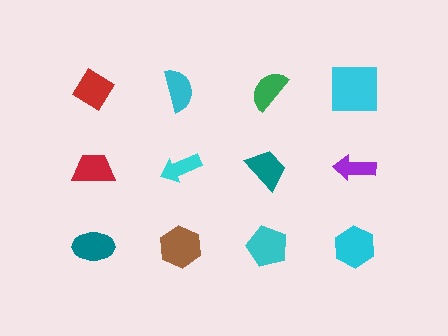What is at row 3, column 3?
A cyan pentagon.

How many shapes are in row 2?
4 shapes.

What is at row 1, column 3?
A green semicircle.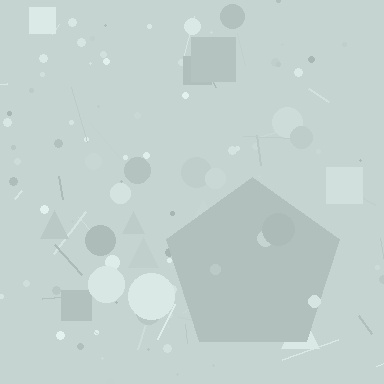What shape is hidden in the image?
A pentagon is hidden in the image.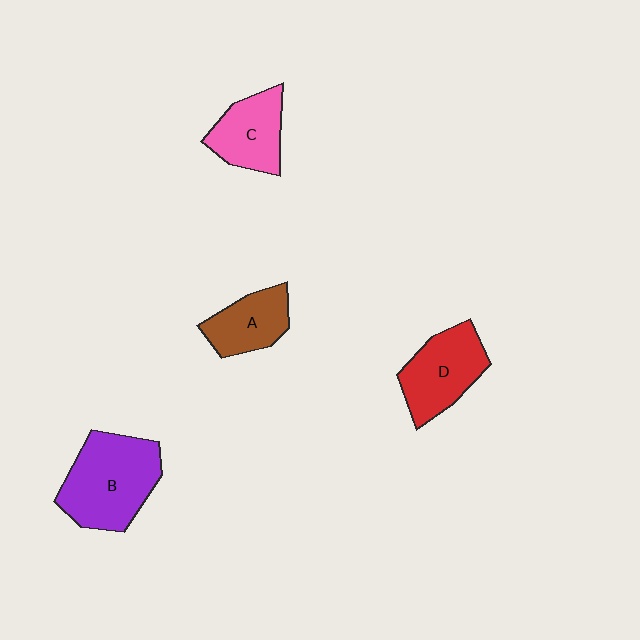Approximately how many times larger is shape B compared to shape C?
Approximately 1.6 times.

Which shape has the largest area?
Shape B (purple).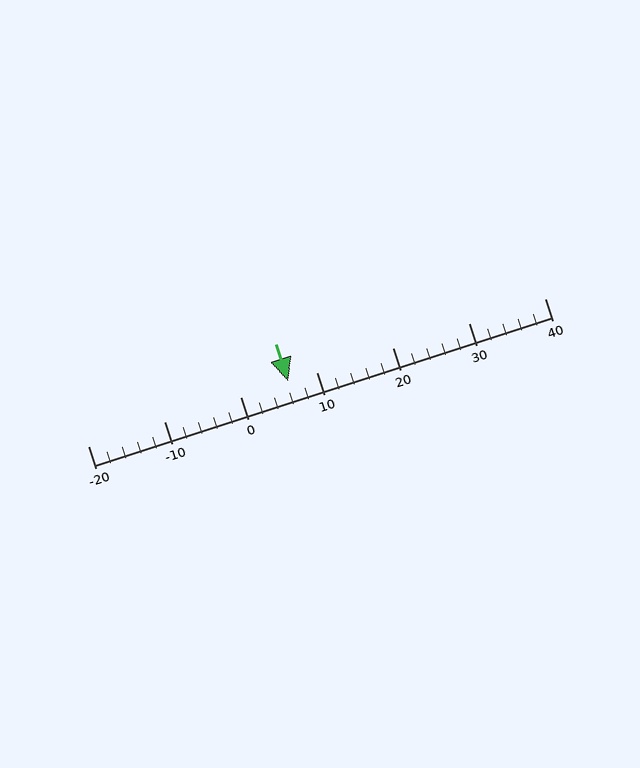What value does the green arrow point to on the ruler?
The green arrow points to approximately 6.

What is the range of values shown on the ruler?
The ruler shows values from -20 to 40.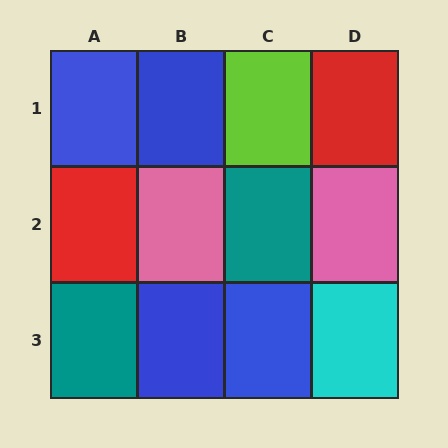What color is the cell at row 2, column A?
Red.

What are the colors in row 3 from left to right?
Teal, blue, blue, cyan.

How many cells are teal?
2 cells are teal.